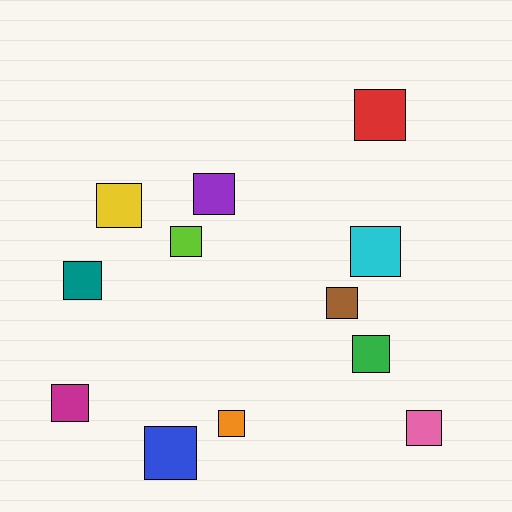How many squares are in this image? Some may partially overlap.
There are 12 squares.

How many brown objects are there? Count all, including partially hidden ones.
There is 1 brown object.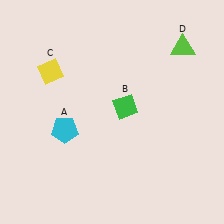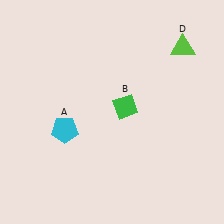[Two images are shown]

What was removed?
The yellow diamond (C) was removed in Image 2.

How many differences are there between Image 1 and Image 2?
There is 1 difference between the two images.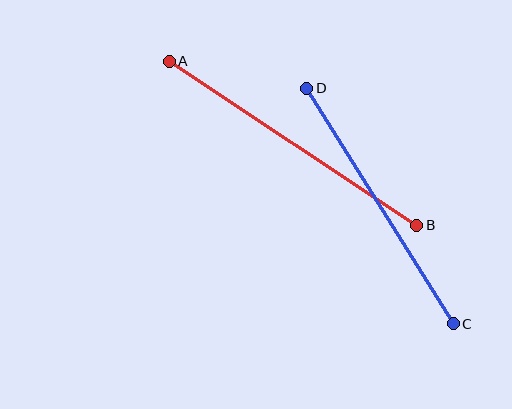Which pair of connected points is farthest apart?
Points A and B are farthest apart.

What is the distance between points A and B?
The distance is approximately 297 pixels.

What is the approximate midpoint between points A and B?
The midpoint is at approximately (293, 143) pixels.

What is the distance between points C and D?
The distance is approximately 278 pixels.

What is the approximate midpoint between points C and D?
The midpoint is at approximately (380, 206) pixels.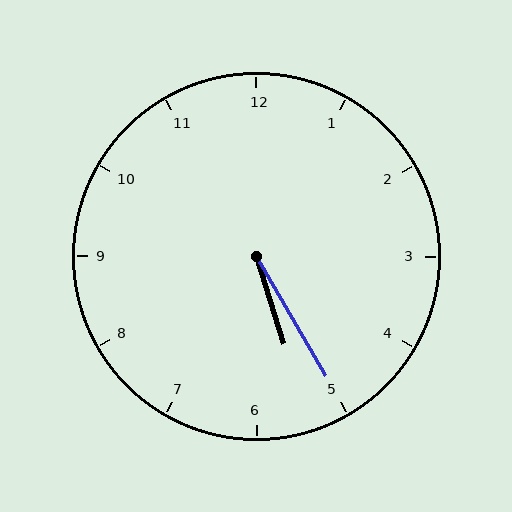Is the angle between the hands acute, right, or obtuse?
It is acute.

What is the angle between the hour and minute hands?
Approximately 12 degrees.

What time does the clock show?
5:25.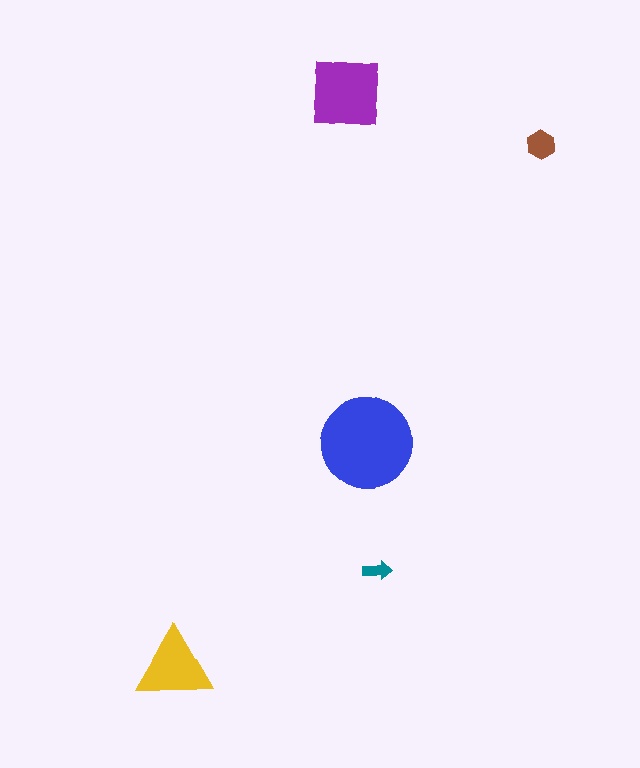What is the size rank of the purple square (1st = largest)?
2nd.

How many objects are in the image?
There are 5 objects in the image.